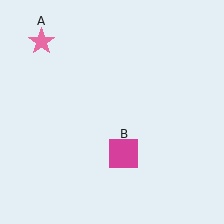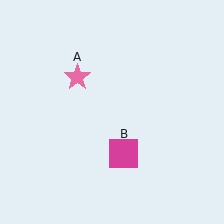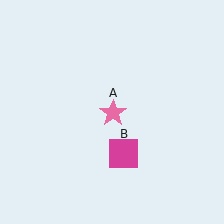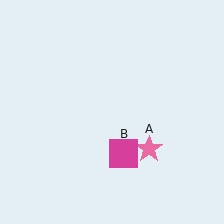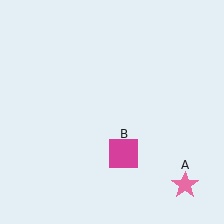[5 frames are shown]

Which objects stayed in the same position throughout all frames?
Magenta square (object B) remained stationary.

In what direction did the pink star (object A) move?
The pink star (object A) moved down and to the right.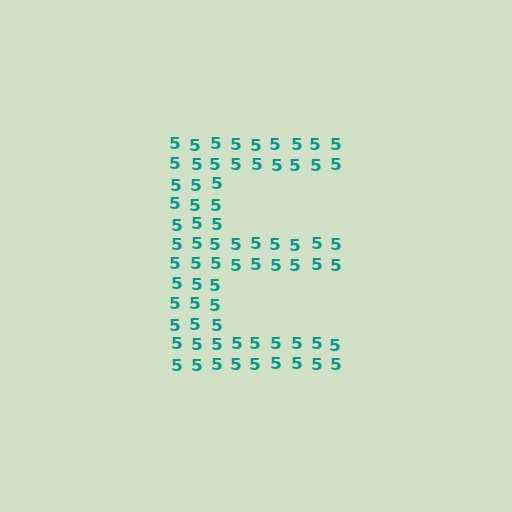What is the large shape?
The large shape is the letter E.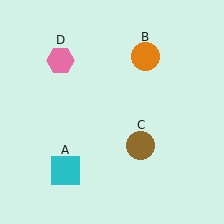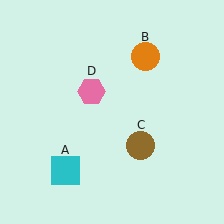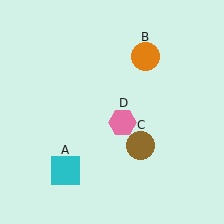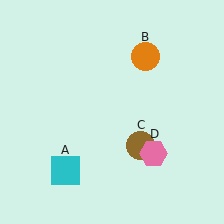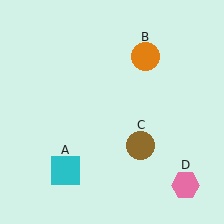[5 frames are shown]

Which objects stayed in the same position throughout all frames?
Cyan square (object A) and orange circle (object B) and brown circle (object C) remained stationary.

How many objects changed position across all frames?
1 object changed position: pink hexagon (object D).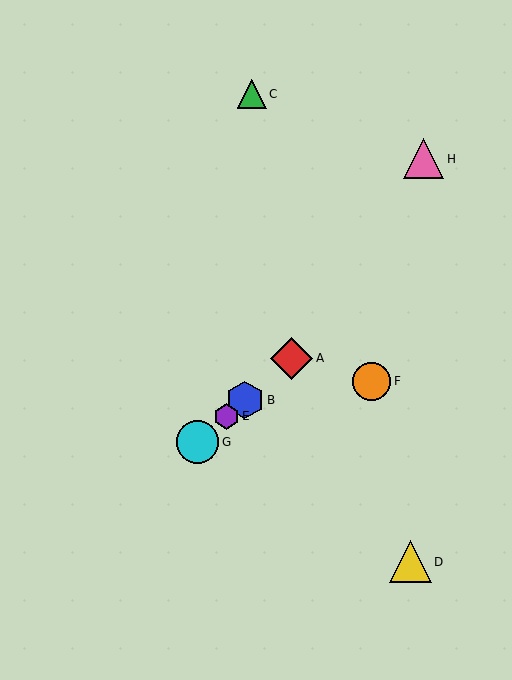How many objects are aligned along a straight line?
4 objects (A, B, E, G) are aligned along a straight line.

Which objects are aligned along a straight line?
Objects A, B, E, G are aligned along a straight line.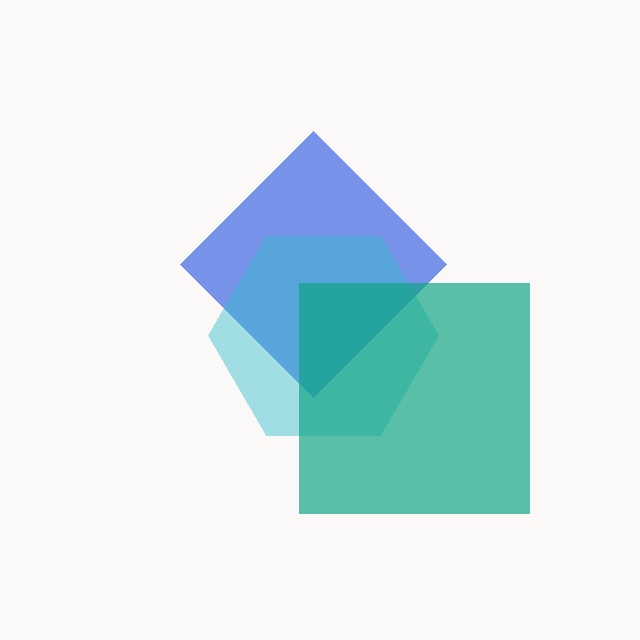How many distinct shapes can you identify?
There are 3 distinct shapes: a blue diamond, a cyan hexagon, a teal square.